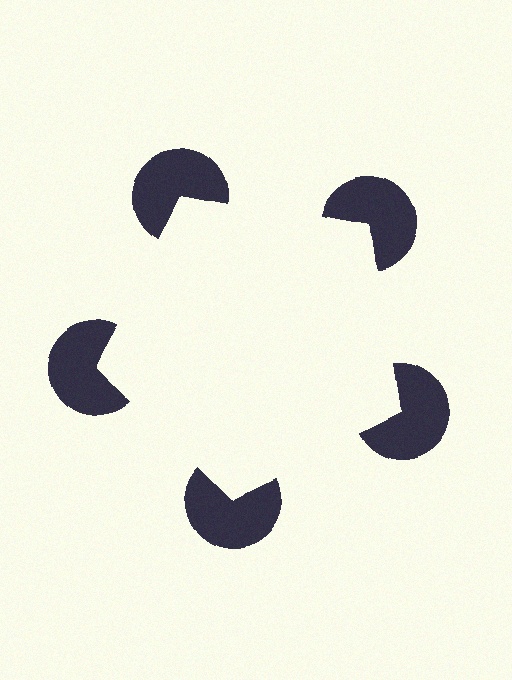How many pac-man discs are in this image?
There are 5 — one at each vertex of the illusory pentagon.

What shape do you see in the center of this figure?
An illusory pentagon — its edges are inferred from the aligned wedge cuts in the pac-man discs, not physically drawn.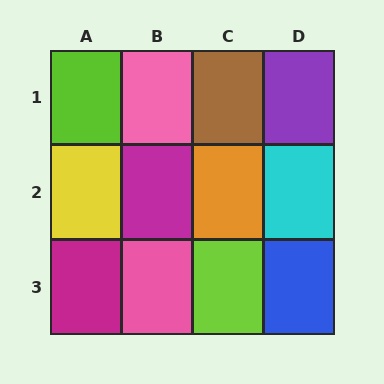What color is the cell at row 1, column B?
Pink.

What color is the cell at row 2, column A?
Yellow.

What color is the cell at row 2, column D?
Cyan.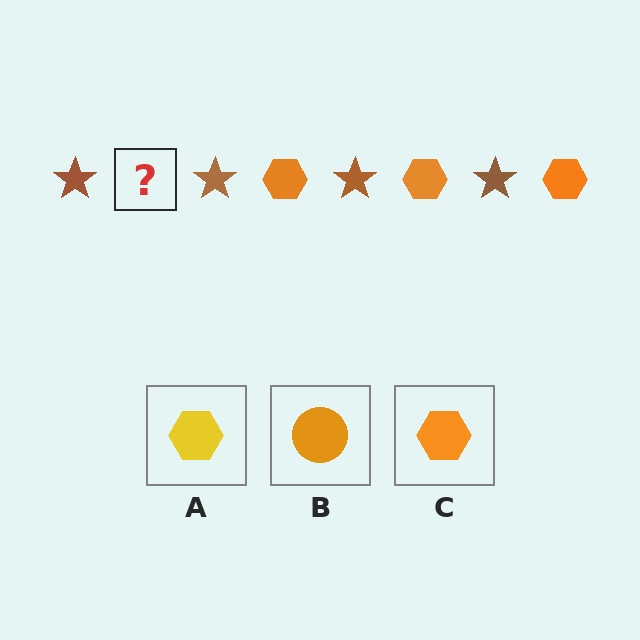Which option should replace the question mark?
Option C.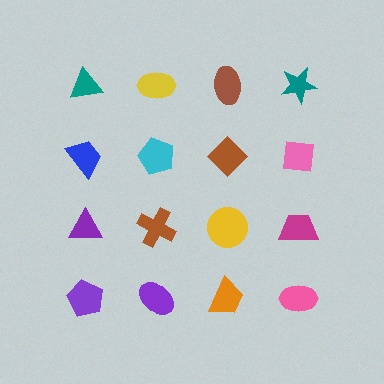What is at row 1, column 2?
A yellow ellipse.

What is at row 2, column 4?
A pink square.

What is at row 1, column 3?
A brown ellipse.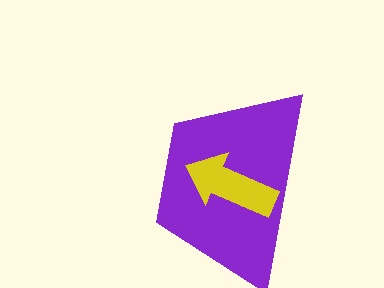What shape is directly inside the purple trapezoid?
The yellow arrow.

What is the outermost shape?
The purple trapezoid.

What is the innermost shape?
The yellow arrow.